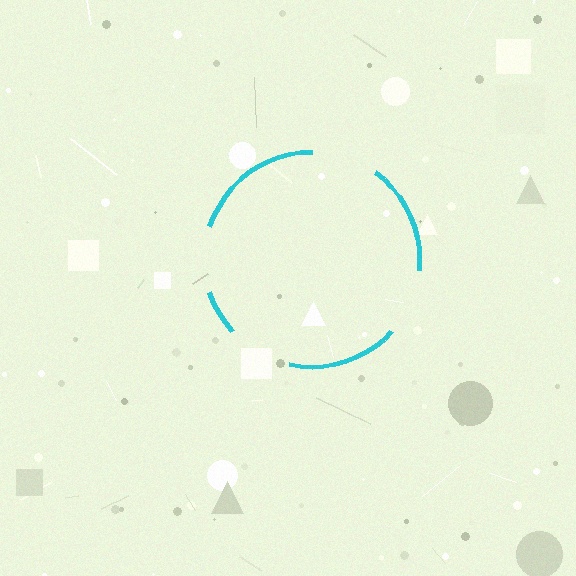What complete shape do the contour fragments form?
The contour fragments form a circle.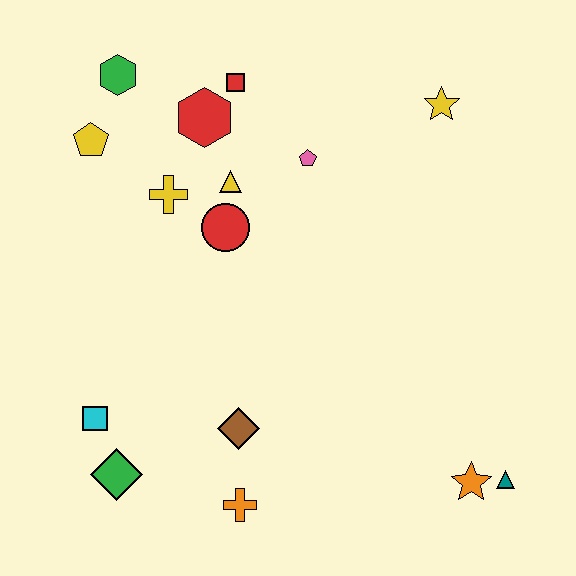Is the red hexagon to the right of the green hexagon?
Yes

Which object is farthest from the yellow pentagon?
The teal triangle is farthest from the yellow pentagon.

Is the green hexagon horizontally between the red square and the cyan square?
Yes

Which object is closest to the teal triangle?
The orange star is closest to the teal triangle.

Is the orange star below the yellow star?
Yes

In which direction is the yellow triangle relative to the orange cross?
The yellow triangle is above the orange cross.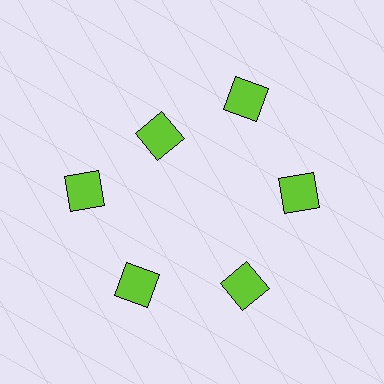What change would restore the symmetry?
The symmetry would be restored by moving it outward, back onto the ring so that all 6 squares sit at equal angles and equal distance from the center.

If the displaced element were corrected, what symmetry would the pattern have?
It would have 6-fold rotational symmetry — the pattern would map onto itself every 60 degrees.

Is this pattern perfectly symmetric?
No. The 6 lime squares are arranged in a ring, but one element near the 11 o'clock position is pulled inward toward the center, breaking the 6-fold rotational symmetry.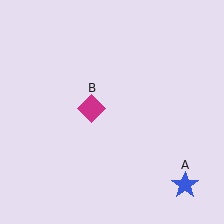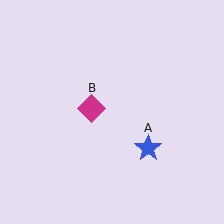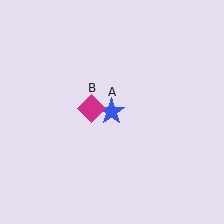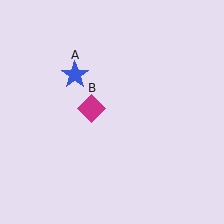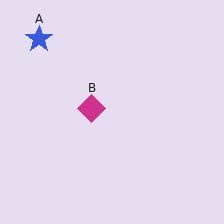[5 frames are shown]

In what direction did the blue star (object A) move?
The blue star (object A) moved up and to the left.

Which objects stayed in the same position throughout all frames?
Magenta diamond (object B) remained stationary.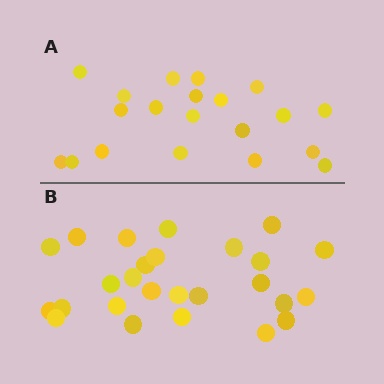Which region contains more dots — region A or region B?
Region B (the bottom region) has more dots.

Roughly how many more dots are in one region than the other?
Region B has about 6 more dots than region A.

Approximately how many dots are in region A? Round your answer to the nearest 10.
About 20 dots.